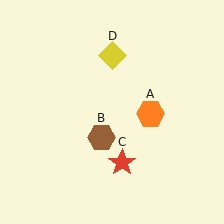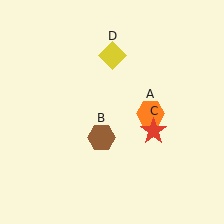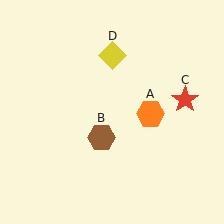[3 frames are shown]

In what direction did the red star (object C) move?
The red star (object C) moved up and to the right.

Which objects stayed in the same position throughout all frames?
Orange hexagon (object A) and brown hexagon (object B) and yellow diamond (object D) remained stationary.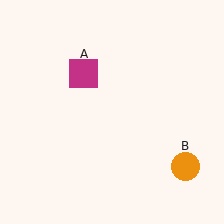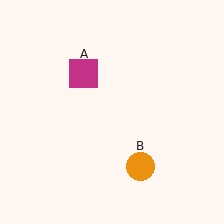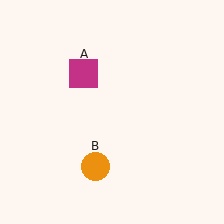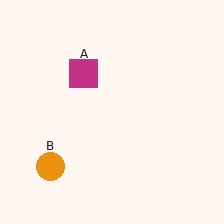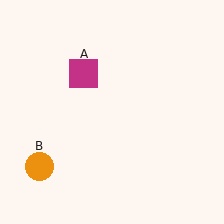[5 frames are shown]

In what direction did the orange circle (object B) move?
The orange circle (object B) moved left.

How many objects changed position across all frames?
1 object changed position: orange circle (object B).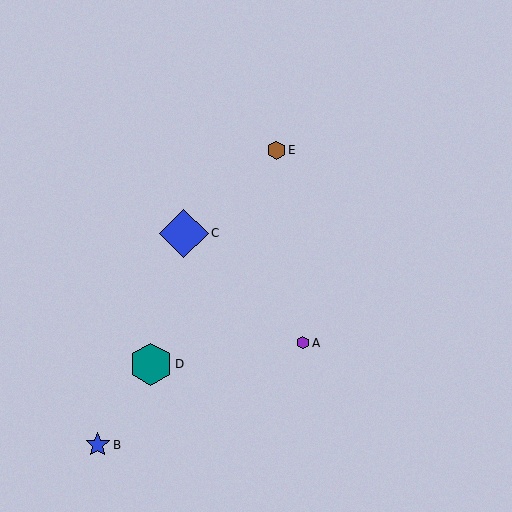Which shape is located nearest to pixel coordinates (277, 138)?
The brown hexagon (labeled E) at (276, 150) is nearest to that location.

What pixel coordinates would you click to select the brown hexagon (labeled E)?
Click at (276, 150) to select the brown hexagon E.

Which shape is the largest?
The blue diamond (labeled C) is the largest.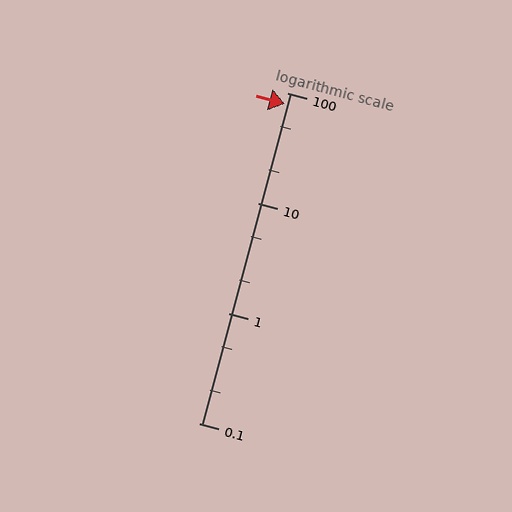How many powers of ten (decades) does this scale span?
The scale spans 3 decades, from 0.1 to 100.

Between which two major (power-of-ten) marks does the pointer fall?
The pointer is between 10 and 100.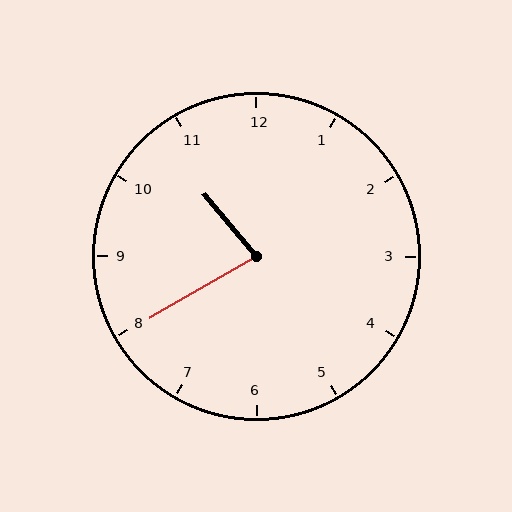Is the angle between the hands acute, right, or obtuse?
It is acute.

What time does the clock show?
10:40.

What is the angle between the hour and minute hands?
Approximately 80 degrees.